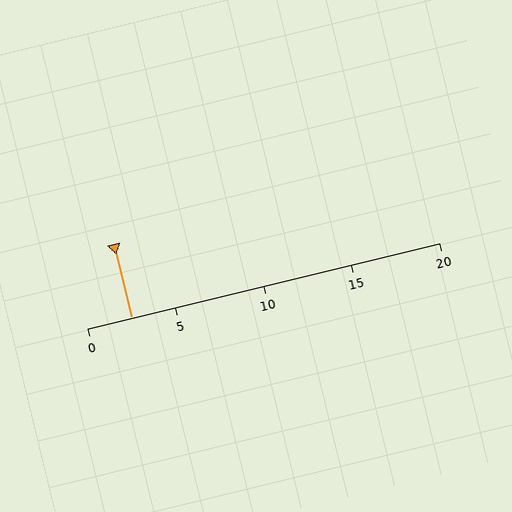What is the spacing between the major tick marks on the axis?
The major ticks are spaced 5 apart.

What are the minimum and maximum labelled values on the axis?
The axis runs from 0 to 20.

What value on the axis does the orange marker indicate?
The marker indicates approximately 2.5.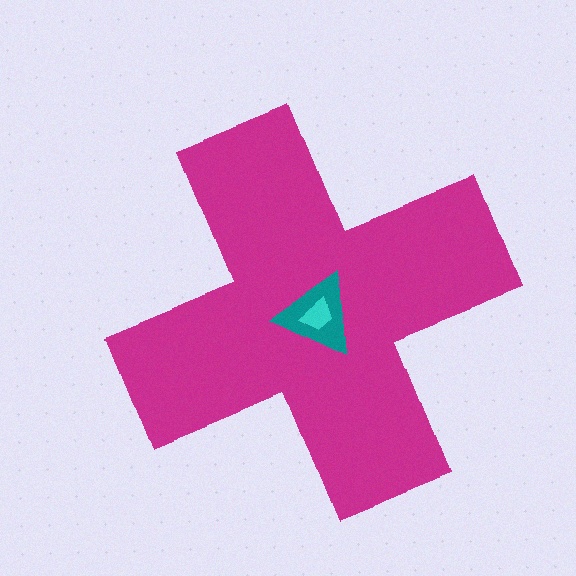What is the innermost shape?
The cyan trapezoid.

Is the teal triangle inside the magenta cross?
Yes.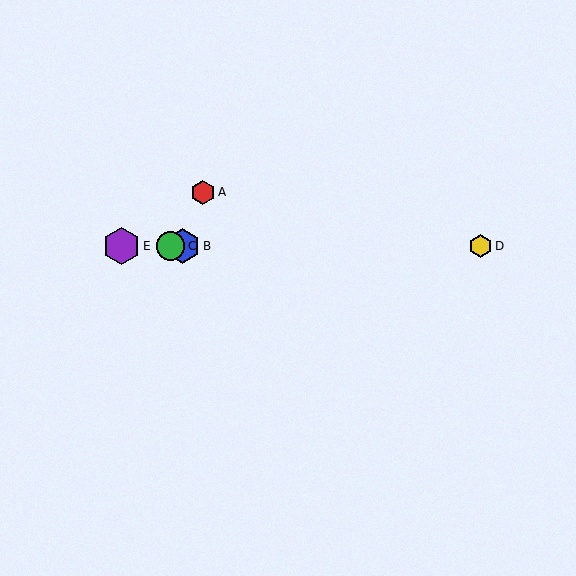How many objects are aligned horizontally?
4 objects (B, C, D, E) are aligned horizontally.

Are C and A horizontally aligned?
No, C is at y≈246 and A is at y≈192.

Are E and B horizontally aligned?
Yes, both are at y≈246.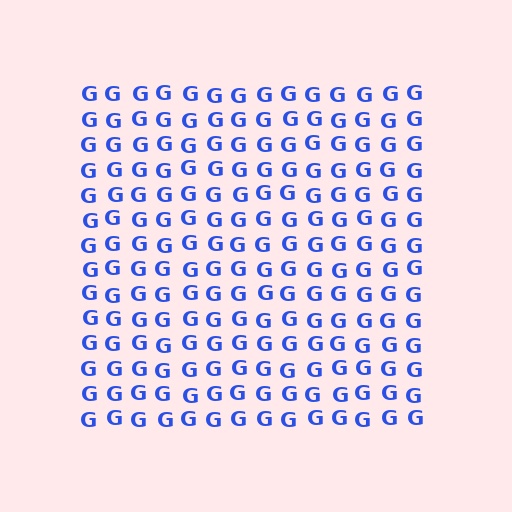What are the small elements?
The small elements are letter G's.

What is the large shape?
The large shape is a square.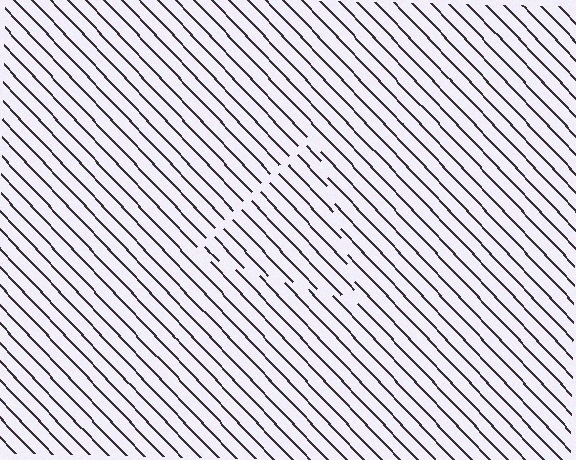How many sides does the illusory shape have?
3 sides — the line-ends trace a triangle.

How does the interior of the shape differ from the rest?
The interior of the shape contains the same grating, shifted by half a period — the contour is defined by the phase discontinuity where line-ends from the inner and outer gratings abut.